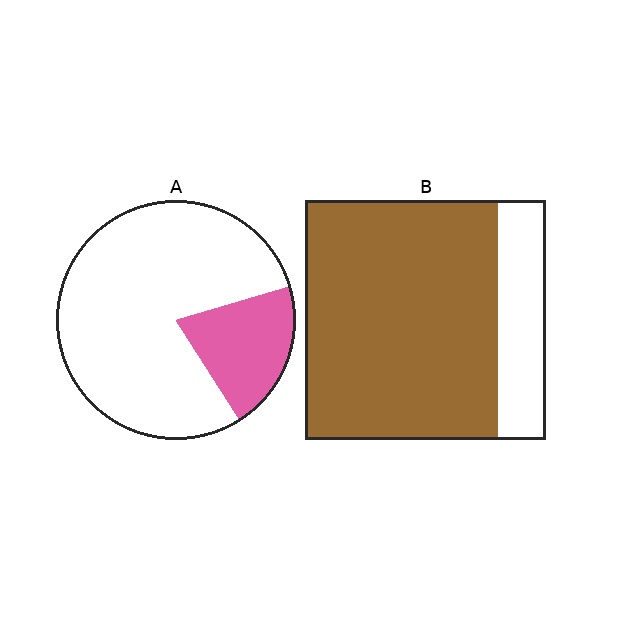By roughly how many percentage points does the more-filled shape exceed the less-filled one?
By roughly 60 percentage points (B over A).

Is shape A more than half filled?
No.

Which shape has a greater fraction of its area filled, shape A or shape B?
Shape B.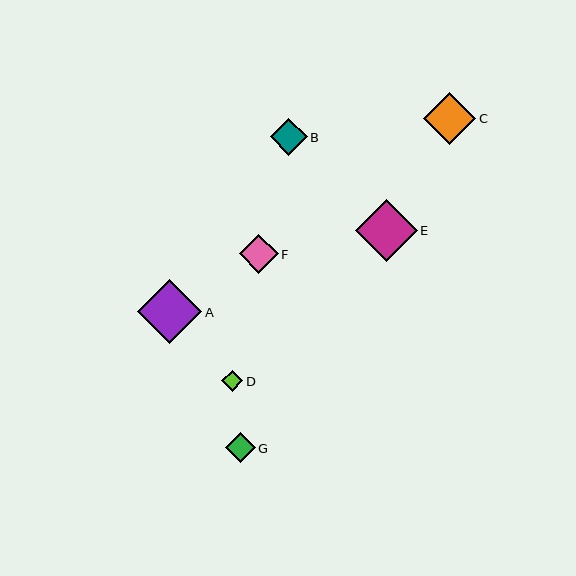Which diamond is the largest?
Diamond A is the largest with a size of approximately 64 pixels.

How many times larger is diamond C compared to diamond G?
Diamond C is approximately 1.8 times the size of diamond G.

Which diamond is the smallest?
Diamond D is the smallest with a size of approximately 21 pixels.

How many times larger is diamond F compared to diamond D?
Diamond F is approximately 1.8 times the size of diamond D.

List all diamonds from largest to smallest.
From largest to smallest: A, E, C, F, B, G, D.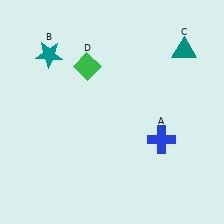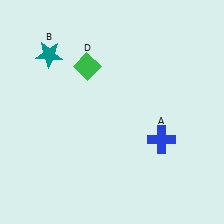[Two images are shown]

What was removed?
The teal triangle (C) was removed in Image 2.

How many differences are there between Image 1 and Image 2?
There is 1 difference between the two images.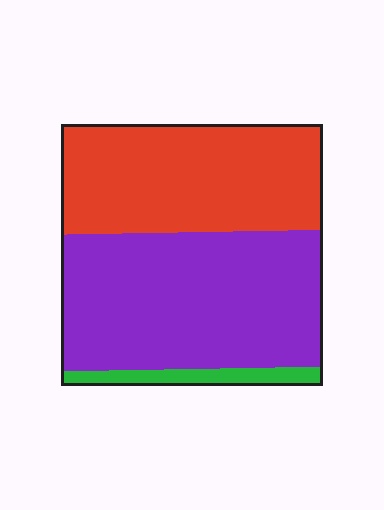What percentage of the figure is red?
Red takes up about two fifths (2/5) of the figure.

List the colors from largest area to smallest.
From largest to smallest: purple, red, green.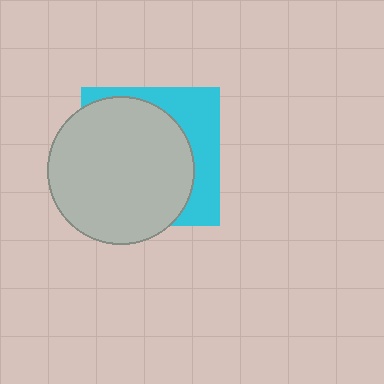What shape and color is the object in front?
The object in front is a light gray circle.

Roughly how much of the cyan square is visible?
A small part of it is visible (roughly 32%).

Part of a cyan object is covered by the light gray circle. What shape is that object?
It is a square.